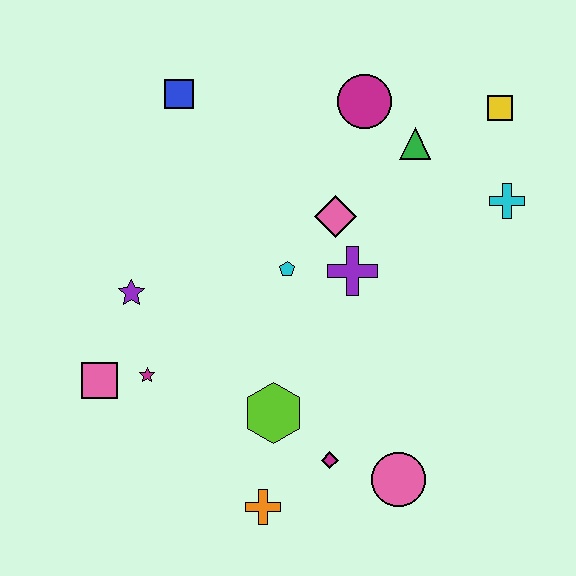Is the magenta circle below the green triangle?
No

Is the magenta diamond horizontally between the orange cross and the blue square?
No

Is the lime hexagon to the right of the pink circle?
No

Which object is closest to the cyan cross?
The yellow square is closest to the cyan cross.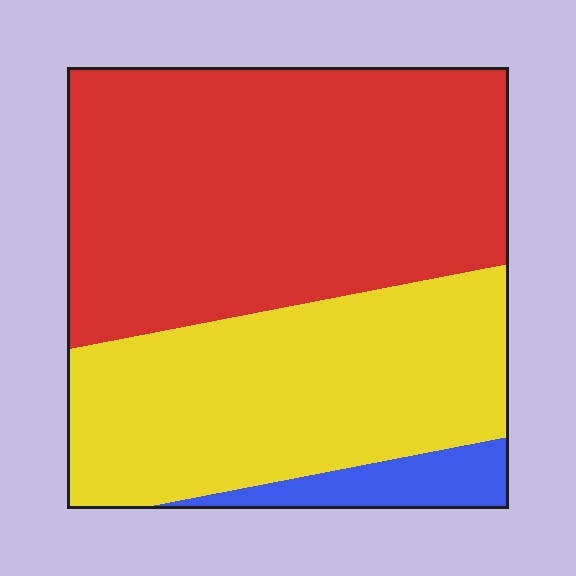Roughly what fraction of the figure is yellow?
Yellow takes up about two fifths (2/5) of the figure.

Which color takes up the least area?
Blue, at roughly 5%.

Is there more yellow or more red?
Red.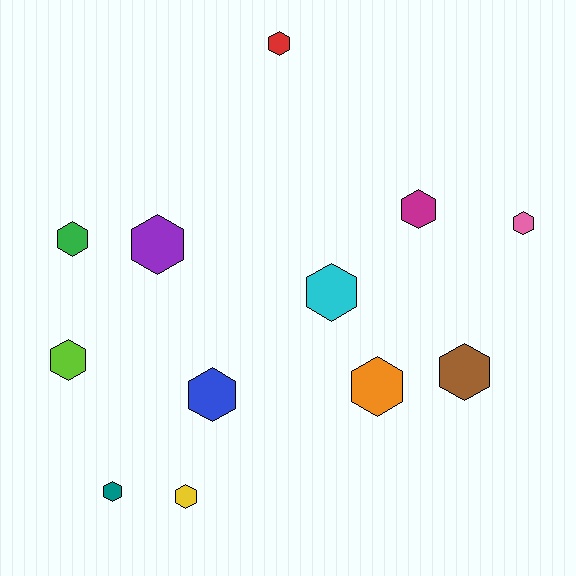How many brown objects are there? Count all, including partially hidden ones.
There is 1 brown object.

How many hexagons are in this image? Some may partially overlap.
There are 12 hexagons.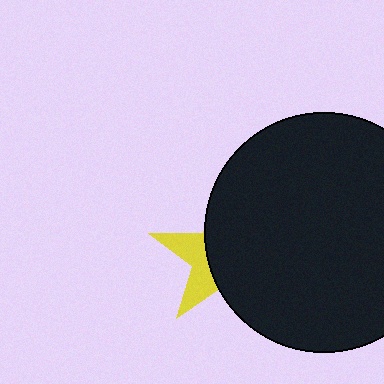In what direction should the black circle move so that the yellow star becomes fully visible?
The black circle should move right. That is the shortest direction to clear the overlap and leave the yellow star fully visible.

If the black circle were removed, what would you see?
You would see the complete yellow star.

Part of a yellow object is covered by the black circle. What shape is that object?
It is a star.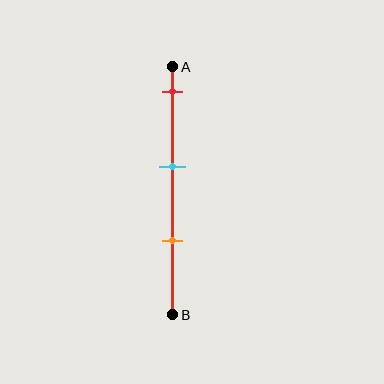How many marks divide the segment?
There are 3 marks dividing the segment.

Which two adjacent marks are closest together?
The cyan and orange marks are the closest adjacent pair.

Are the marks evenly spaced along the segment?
Yes, the marks are approximately evenly spaced.